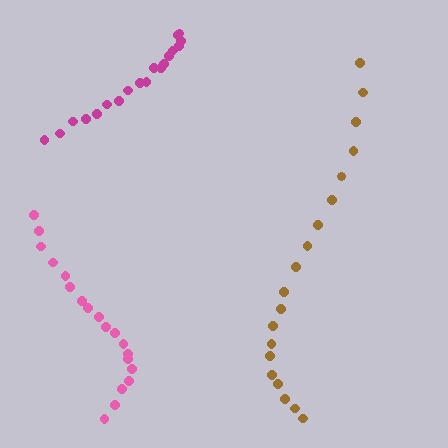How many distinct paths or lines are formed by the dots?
There are 3 distinct paths.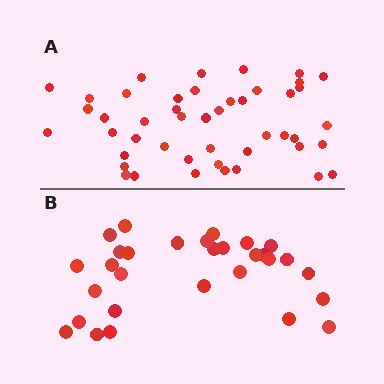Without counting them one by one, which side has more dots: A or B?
Region A (the top region) has more dots.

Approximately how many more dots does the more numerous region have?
Region A has approximately 15 more dots than region B.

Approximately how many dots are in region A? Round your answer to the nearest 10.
About 50 dots. (The exact count is 46, which rounds to 50.)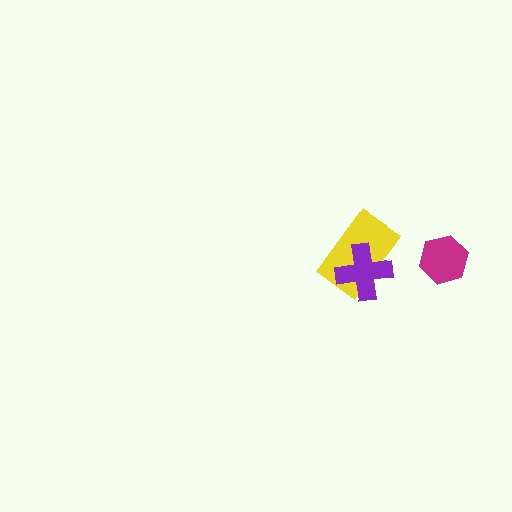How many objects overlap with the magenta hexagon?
0 objects overlap with the magenta hexagon.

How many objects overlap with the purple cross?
1 object overlaps with the purple cross.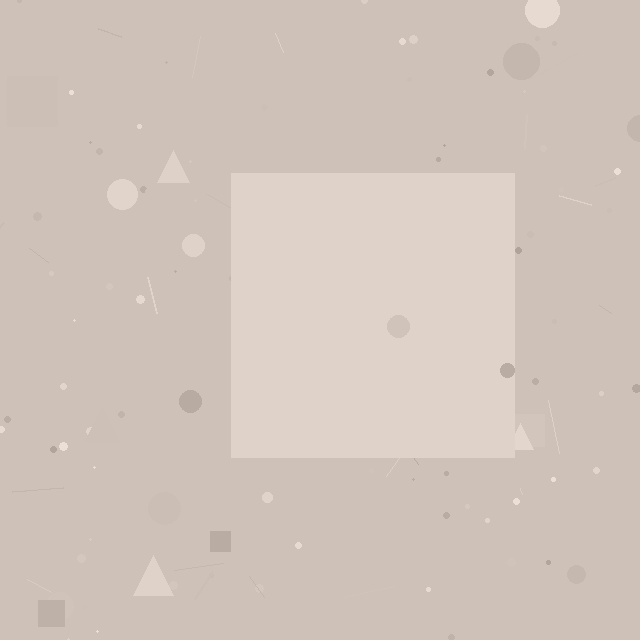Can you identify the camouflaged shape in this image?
The camouflaged shape is a square.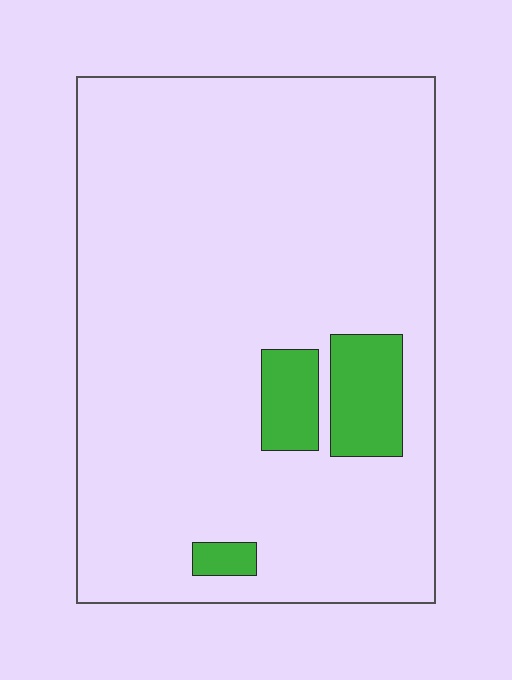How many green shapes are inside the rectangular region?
3.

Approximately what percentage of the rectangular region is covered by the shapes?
Approximately 10%.